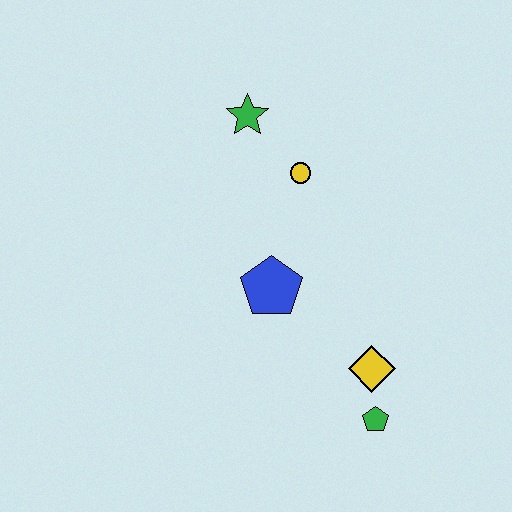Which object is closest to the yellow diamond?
The green pentagon is closest to the yellow diamond.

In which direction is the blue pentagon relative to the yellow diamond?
The blue pentagon is to the left of the yellow diamond.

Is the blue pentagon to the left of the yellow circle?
Yes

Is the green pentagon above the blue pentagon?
No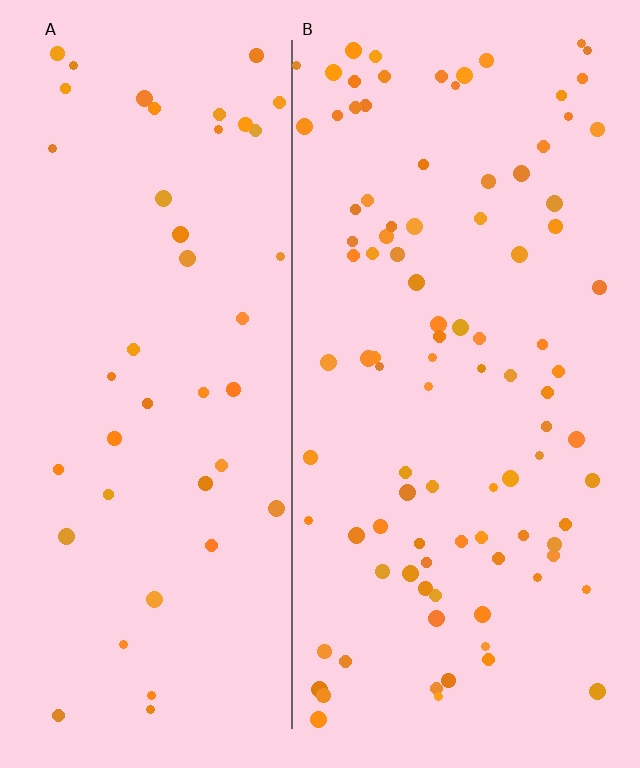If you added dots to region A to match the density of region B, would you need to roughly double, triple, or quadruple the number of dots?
Approximately double.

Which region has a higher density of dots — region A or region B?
B (the right).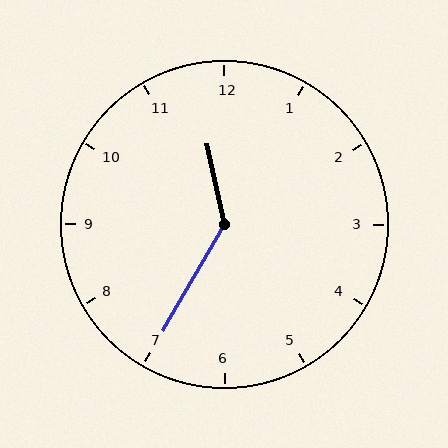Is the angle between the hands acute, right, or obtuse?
It is obtuse.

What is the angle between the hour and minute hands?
Approximately 138 degrees.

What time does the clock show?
11:35.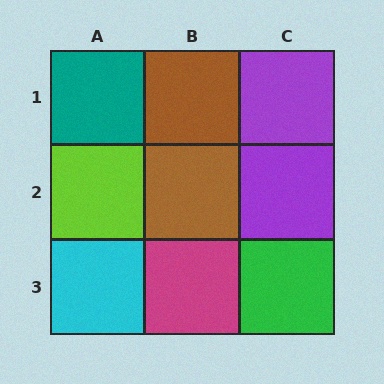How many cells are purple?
2 cells are purple.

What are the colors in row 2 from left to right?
Lime, brown, purple.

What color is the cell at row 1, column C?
Purple.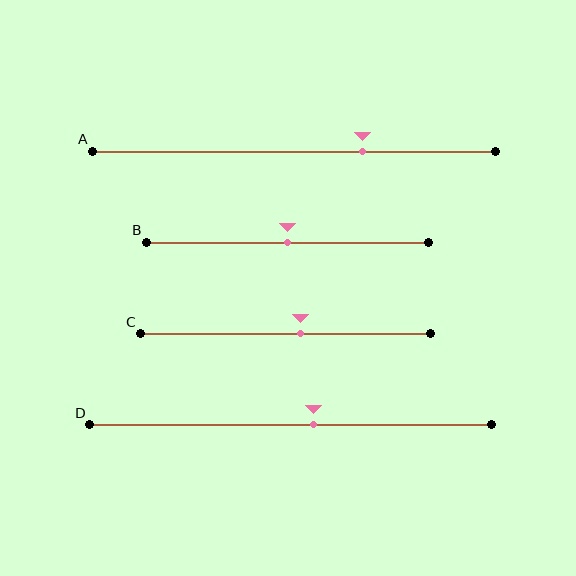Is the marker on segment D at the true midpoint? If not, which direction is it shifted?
No, the marker on segment D is shifted to the right by about 6% of the segment length.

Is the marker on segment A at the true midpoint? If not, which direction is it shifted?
No, the marker on segment A is shifted to the right by about 17% of the segment length.